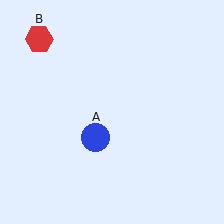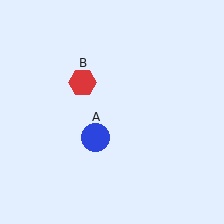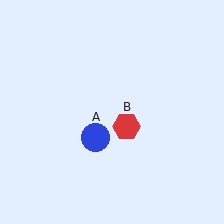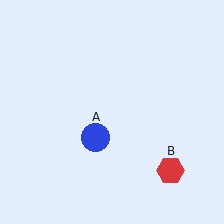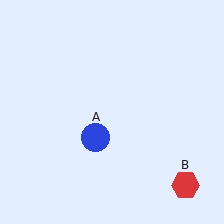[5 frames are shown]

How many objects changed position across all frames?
1 object changed position: red hexagon (object B).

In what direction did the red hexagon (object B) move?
The red hexagon (object B) moved down and to the right.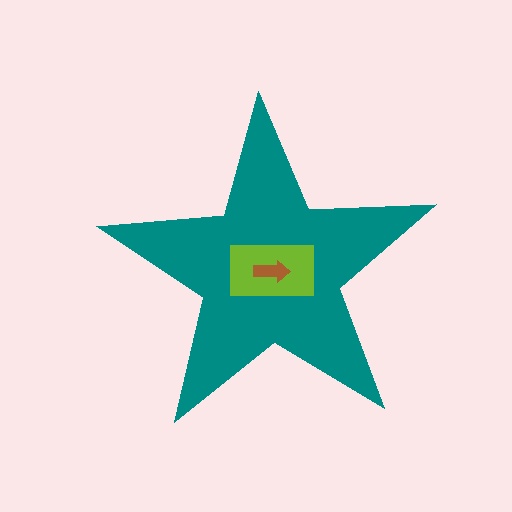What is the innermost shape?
The brown arrow.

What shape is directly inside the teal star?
The lime rectangle.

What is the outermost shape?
The teal star.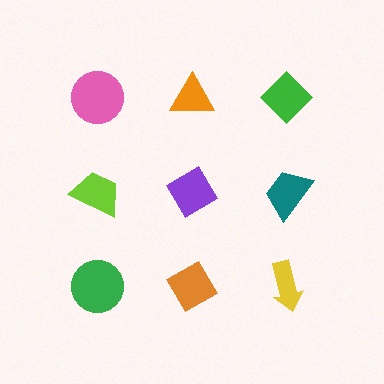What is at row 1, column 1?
A pink circle.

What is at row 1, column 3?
A green diamond.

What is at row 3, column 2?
An orange diamond.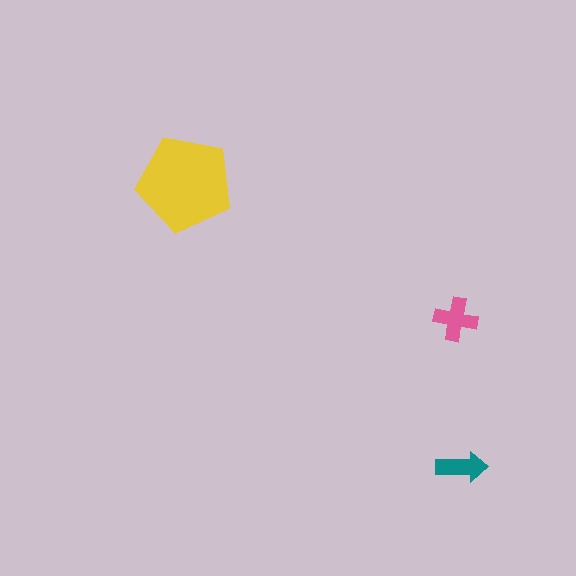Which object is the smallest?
The teal arrow.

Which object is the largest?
The yellow pentagon.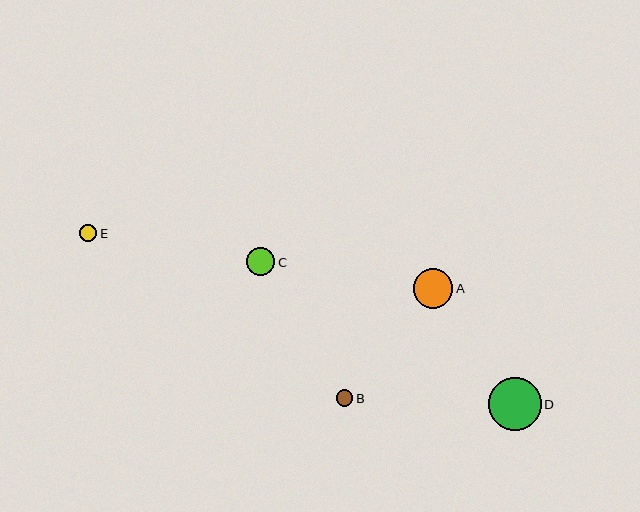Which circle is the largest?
Circle D is the largest with a size of approximately 52 pixels.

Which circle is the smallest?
Circle B is the smallest with a size of approximately 17 pixels.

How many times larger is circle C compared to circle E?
Circle C is approximately 1.7 times the size of circle E.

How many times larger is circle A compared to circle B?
Circle A is approximately 2.4 times the size of circle B.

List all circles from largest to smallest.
From largest to smallest: D, A, C, E, B.